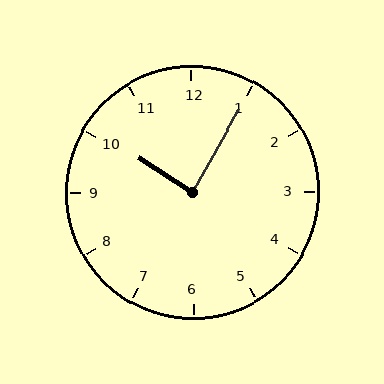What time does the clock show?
10:05.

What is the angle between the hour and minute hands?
Approximately 88 degrees.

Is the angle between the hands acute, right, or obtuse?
It is right.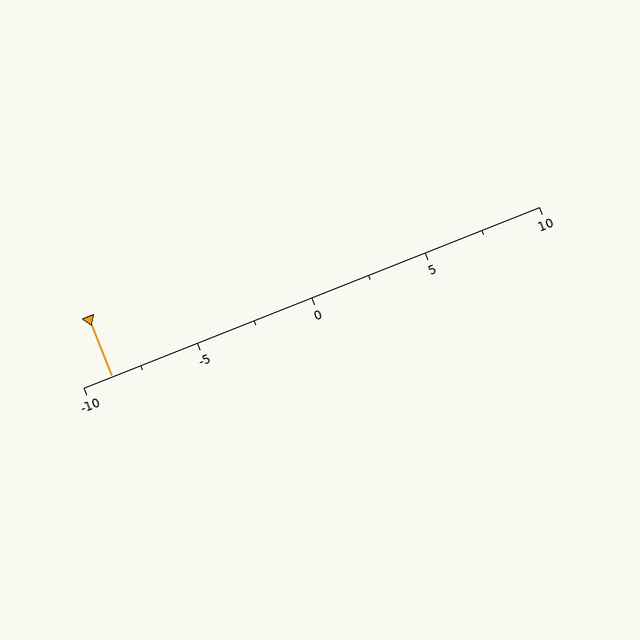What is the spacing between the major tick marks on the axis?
The major ticks are spaced 5 apart.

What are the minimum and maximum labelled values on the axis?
The axis runs from -10 to 10.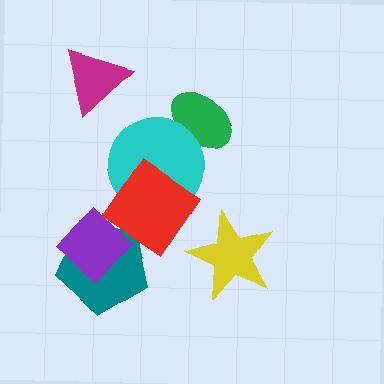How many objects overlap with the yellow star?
0 objects overlap with the yellow star.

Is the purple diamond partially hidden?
No, no other shape covers it.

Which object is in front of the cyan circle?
The red diamond is in front of the cyan circle.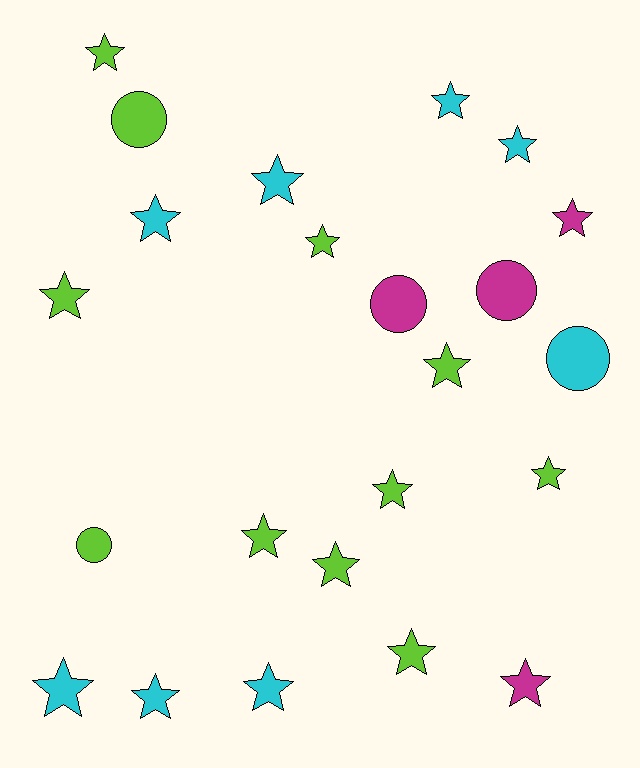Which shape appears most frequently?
Star, with 18 objects.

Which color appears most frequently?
Lime, with 11 objects.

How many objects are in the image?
There are 23 objects.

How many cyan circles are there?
There is 1 cyan circle.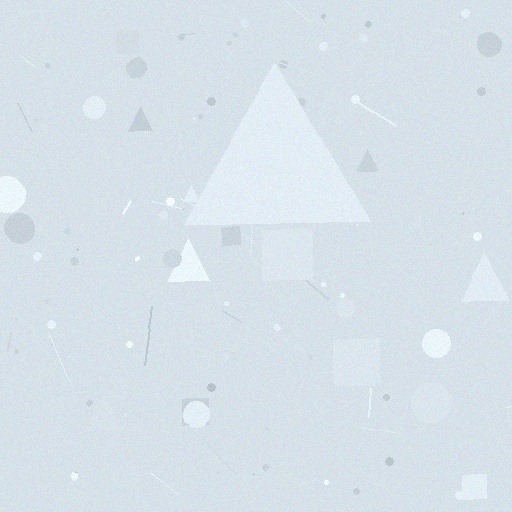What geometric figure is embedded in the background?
A triangle is embedded in the background.